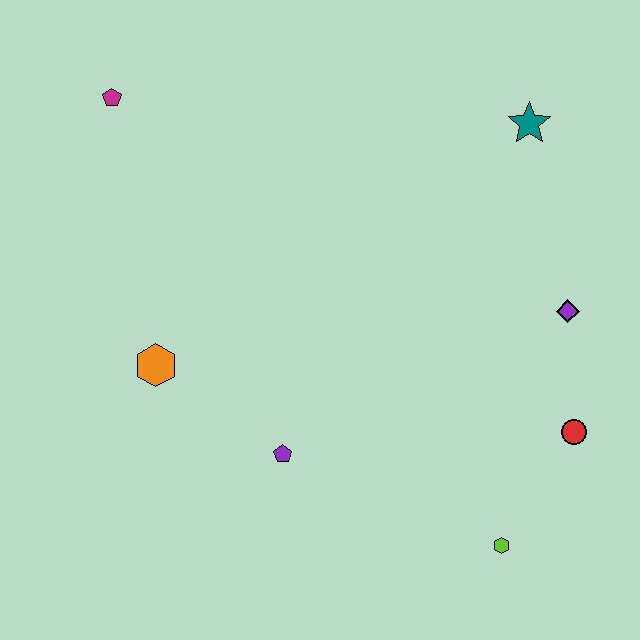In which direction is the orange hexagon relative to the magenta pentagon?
The orange hexagon is below the magenta pentagon.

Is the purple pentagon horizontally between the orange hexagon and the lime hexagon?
Yes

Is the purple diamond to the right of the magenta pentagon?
Yes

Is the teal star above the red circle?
Yes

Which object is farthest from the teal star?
The orange hexagon is farthest from the teal star.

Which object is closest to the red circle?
The purple diamond is closest to the red circle.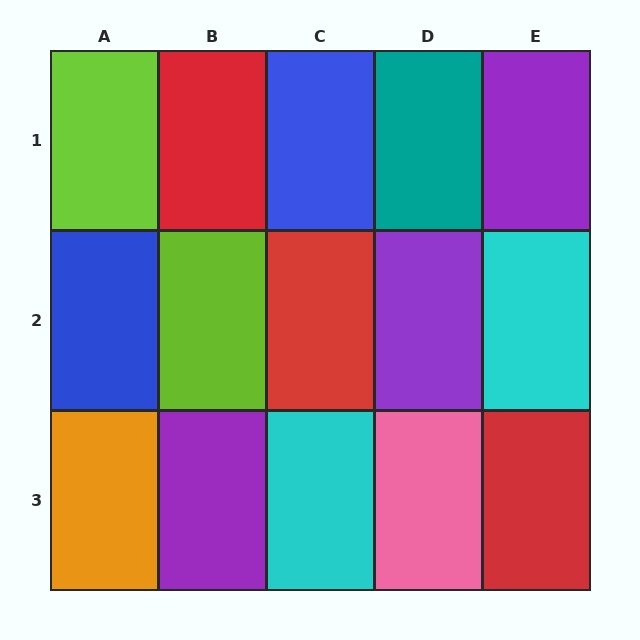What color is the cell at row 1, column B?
Red.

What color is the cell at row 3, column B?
Purple.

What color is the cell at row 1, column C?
Blue.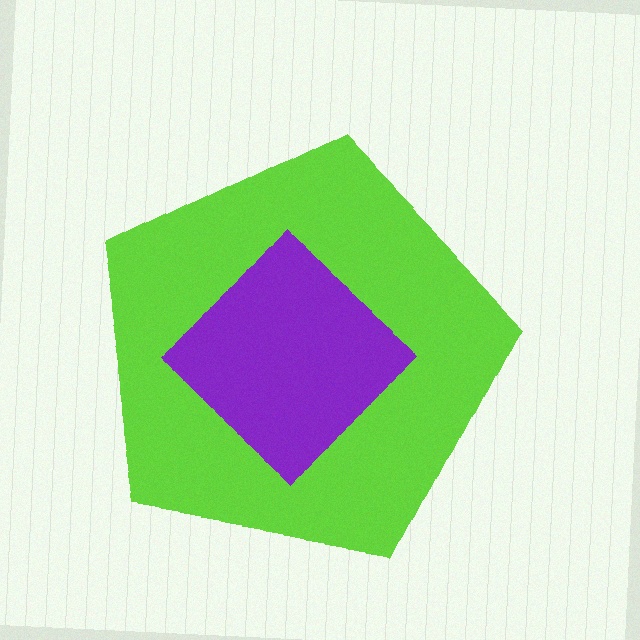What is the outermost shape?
The lime pentagon.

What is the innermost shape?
The purple diamond.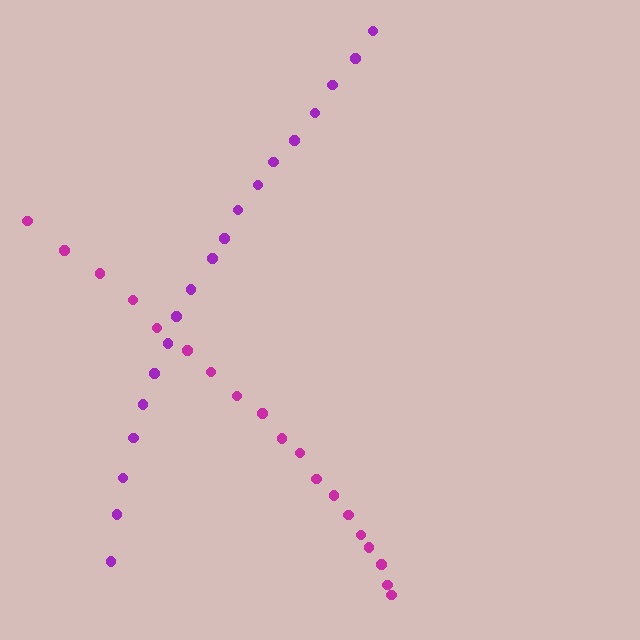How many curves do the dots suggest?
There are 2 distinct paths.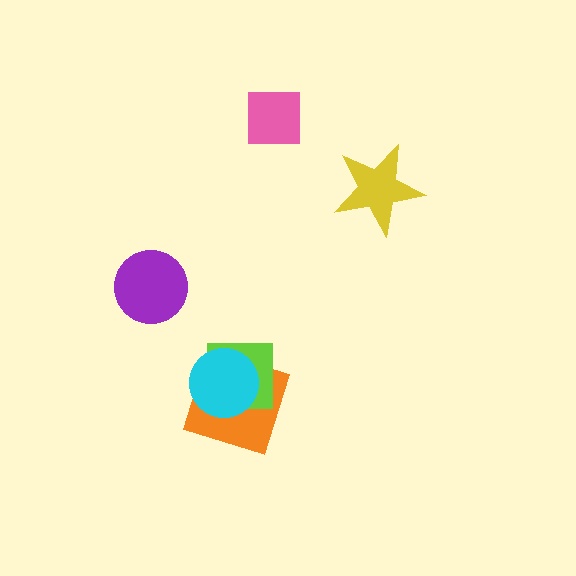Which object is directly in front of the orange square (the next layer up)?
The lime square is directly in front of the orange square.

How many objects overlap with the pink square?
0 objects overlap with the pink square.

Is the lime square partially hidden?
Yes, it is partially covered by another shape.